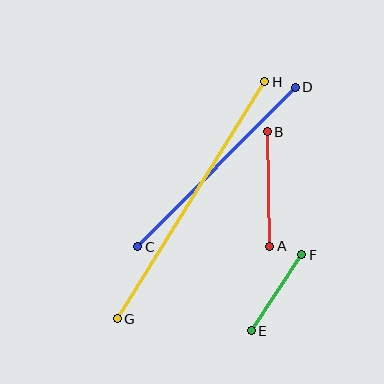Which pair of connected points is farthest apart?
Points G and H are farthest apart.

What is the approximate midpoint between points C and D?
The midpoint is at approximately (217, 167) pixels.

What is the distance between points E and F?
The distance is approximately 91 pixels.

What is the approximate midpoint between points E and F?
The midpoint is at approximately (276, 293) pixels.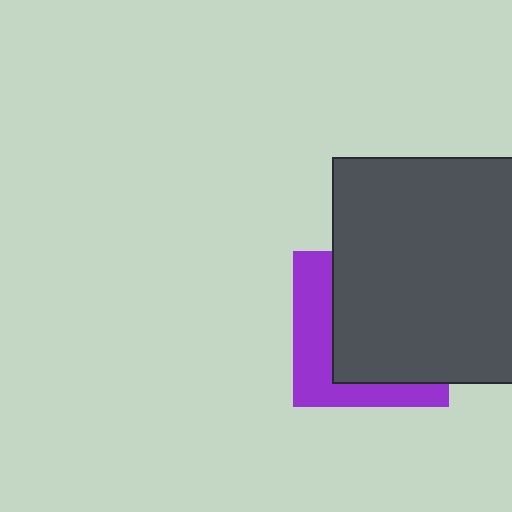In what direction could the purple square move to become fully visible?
The purple square could move left. That would shift it out from behind the dark gray square entirely.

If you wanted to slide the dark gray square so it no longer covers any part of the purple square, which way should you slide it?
Slide it right — that is the most direct way to separate the two shapes.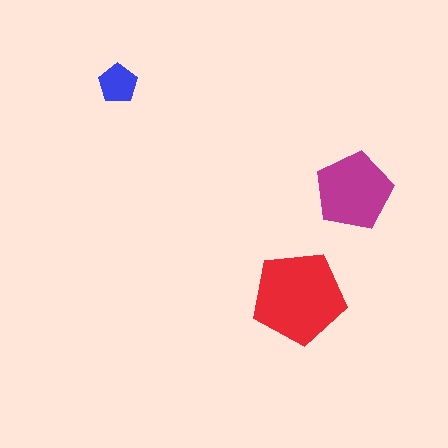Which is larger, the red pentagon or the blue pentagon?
The red one.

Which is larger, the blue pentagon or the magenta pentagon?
The magenta one.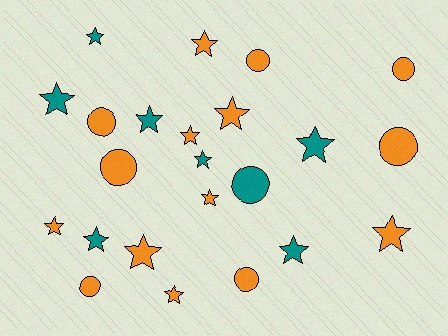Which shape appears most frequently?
Star, with 15 objects.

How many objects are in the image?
There are 23 objects.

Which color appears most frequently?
Orange, with 15 objects.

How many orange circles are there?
There are 7 orange circles.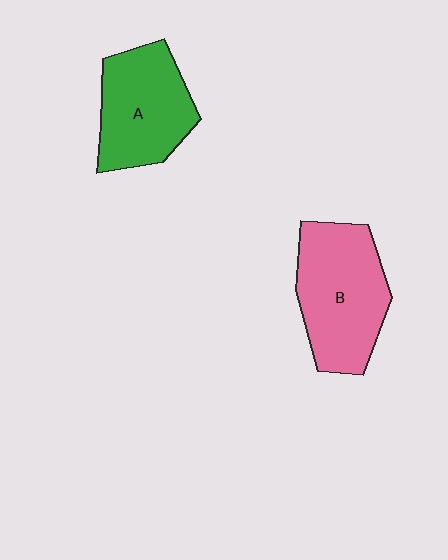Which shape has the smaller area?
Shape A (green).